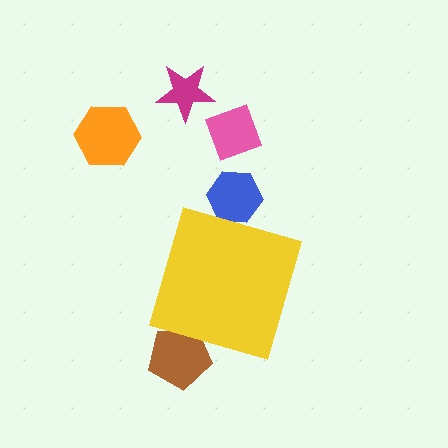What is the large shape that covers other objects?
A yellow diamond.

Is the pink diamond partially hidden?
No, the pink diamond is fully visible.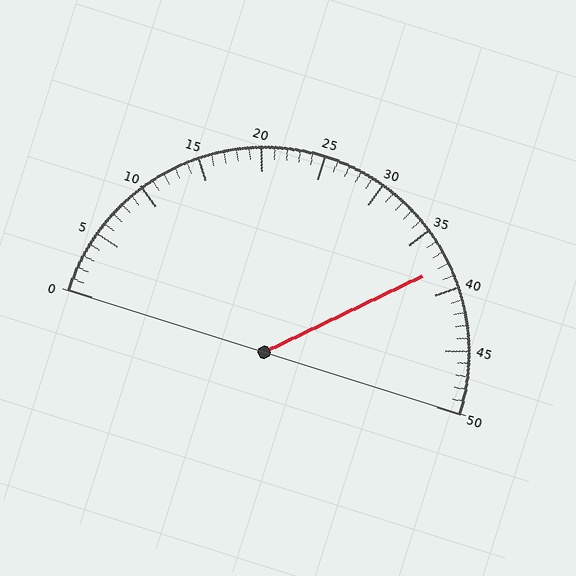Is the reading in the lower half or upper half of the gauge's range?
The reading is in the upper half of the range (0 to 50).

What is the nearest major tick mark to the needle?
The nearest major tick mark is 40.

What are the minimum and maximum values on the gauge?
The gauge ranges from 0 to 50.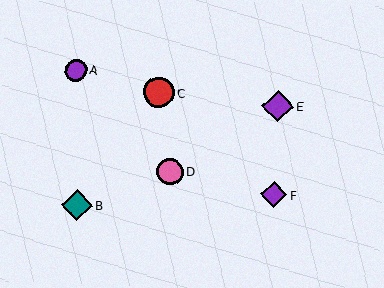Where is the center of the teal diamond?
The center of the teal diamond is at (77, 205).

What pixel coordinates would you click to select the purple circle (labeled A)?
Click at (76, 70) to select the purple circle A.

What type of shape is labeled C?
Shape C is a red circle.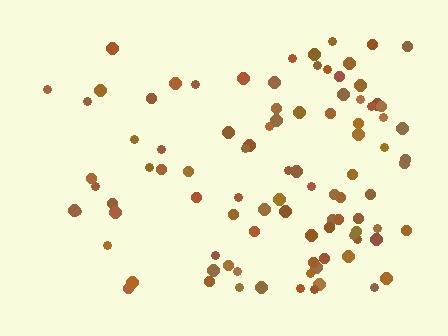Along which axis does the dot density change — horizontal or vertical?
Horizontal.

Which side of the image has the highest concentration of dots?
The right.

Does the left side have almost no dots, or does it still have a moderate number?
Still a moderate number, just noticeably fewer than the right.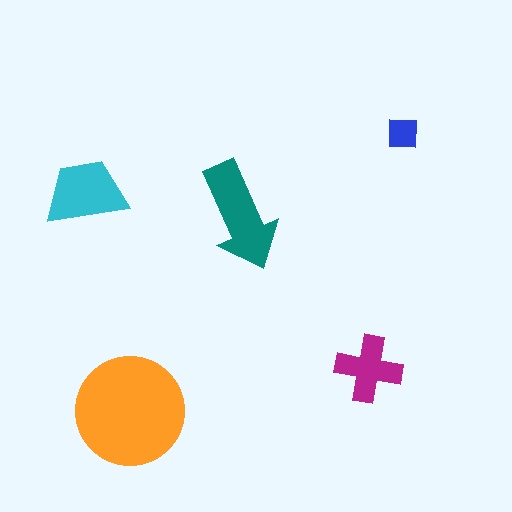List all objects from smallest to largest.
The blue square, the magenta cross, the cyan trapezoid, the teal arrow, the orange circle.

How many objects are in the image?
There are 5 objects in the image.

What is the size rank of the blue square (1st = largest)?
5th.